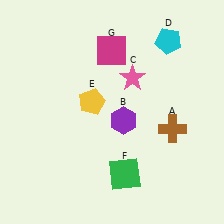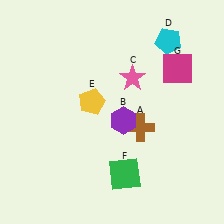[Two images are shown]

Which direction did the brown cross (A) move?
The brown cross (A) moved left.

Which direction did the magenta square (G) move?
The magenta square (G) moved right.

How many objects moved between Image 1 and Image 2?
2 objects moved between the two images.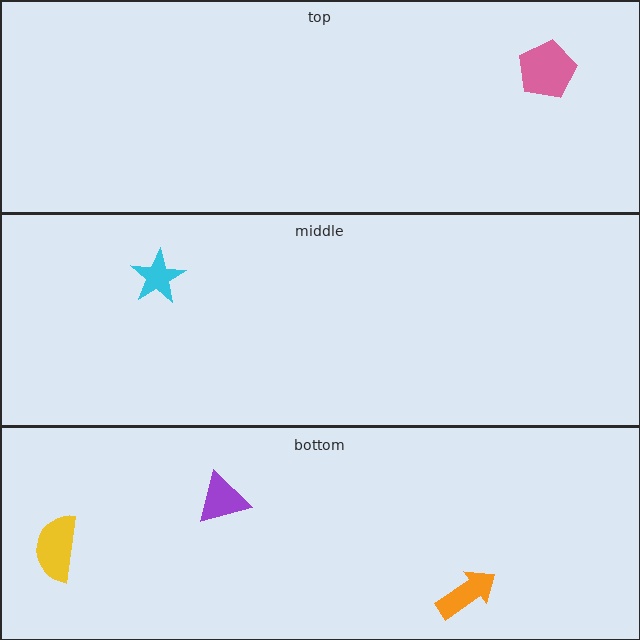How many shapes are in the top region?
1.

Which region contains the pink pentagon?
The top region.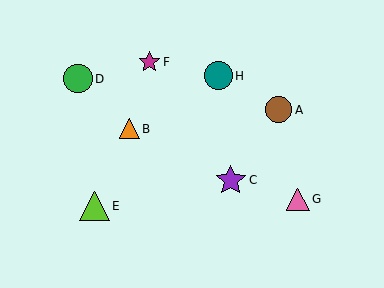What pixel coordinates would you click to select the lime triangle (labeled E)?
Click at (94, 206) to select the lime triangle E.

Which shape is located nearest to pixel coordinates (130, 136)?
The orange triangle (labeled B) at (129, 129) is nearest to that location.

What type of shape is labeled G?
Shape G is a pink triangle.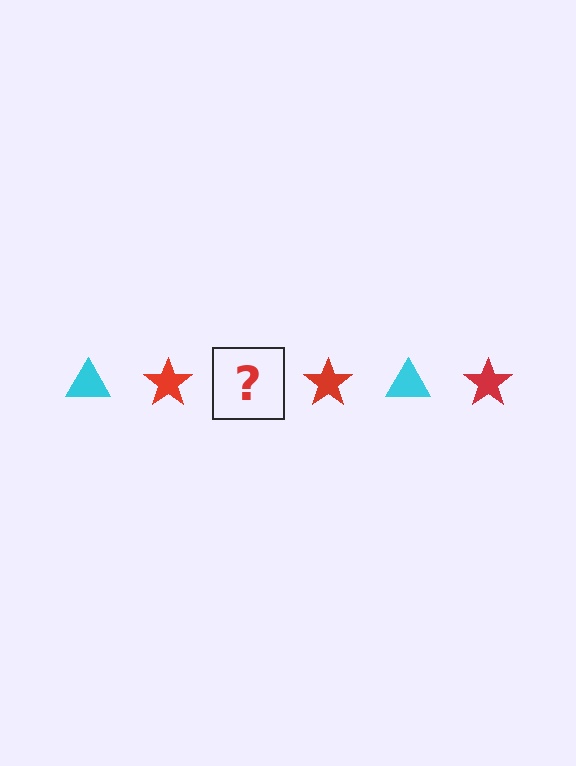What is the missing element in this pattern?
The missing element is a cyan triangle.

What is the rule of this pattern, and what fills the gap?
The rule is that the pattern alternates between cyan triangle and red star. The gap should be filled with a cyan triangle.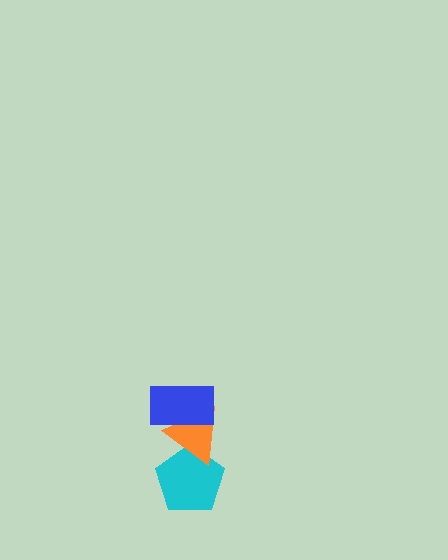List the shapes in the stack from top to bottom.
From top to bottom: the blue rectangle, the orange triangle, the cyan pentagon.